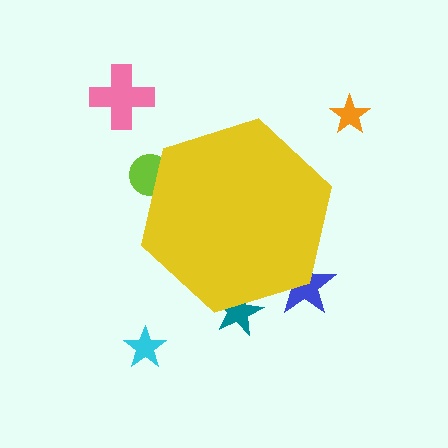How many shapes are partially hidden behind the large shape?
3 shapes are partially hidden.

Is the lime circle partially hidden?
Yes, the lime circle is partially hidden behind the yellow hexagon.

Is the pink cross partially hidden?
No, the pink cross is fully visible.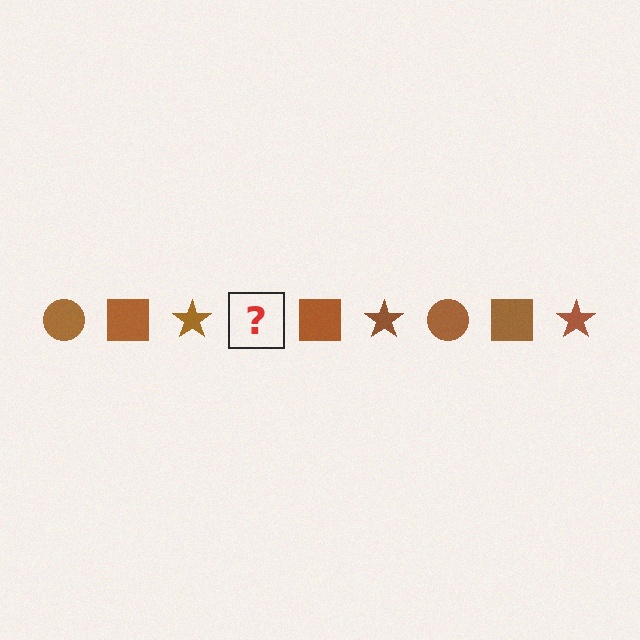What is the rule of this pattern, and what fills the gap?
The rule is that the pattern cycles through circle, square, star shapes in brown. The gap should be filled with a brown circle.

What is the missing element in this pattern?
The missing element is a brown circle.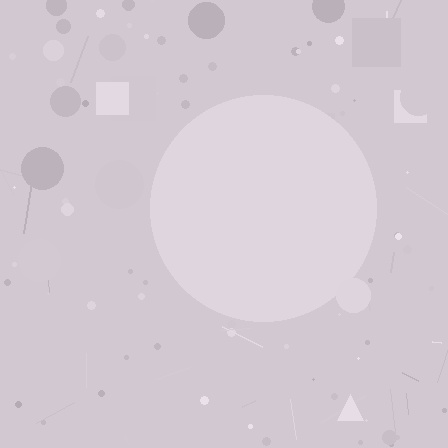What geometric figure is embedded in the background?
A circle is embedded in the background.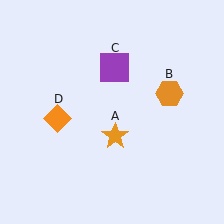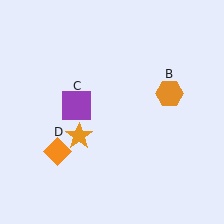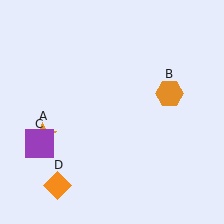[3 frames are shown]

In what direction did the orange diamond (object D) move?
The orange diamond (object D) moved down.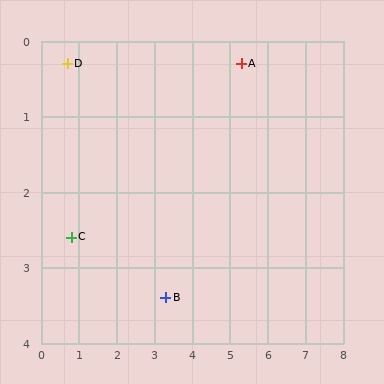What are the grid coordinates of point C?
Point C is at approximately (0.8, 2.6).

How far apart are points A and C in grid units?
Points A and C are about 5.1 grid units apart.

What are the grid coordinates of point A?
Point A is at approximately (5.3, 0.3).